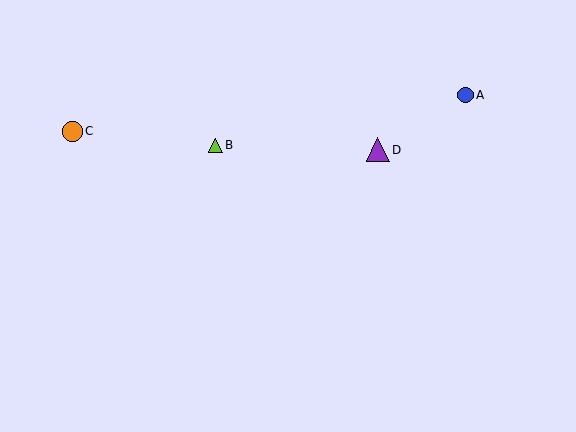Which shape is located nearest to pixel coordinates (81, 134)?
The orange circle (labeled C) at (72, 131) is nearest to that location.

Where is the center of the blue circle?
The center of the blue circle is at (465, 95).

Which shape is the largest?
The purple triangle (labeled D) is the largest.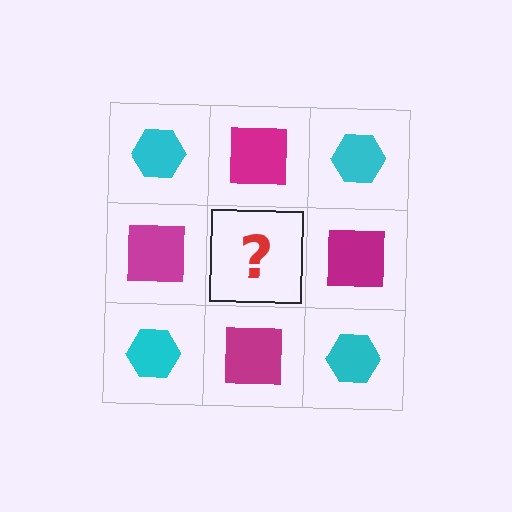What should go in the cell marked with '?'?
The missing cell should contain a cyan hexagon.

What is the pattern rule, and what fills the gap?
The rule is that it alternates cyan hexagon and magenta square in a checkerboard pattern. The gap should be filled with a cyan hexagon.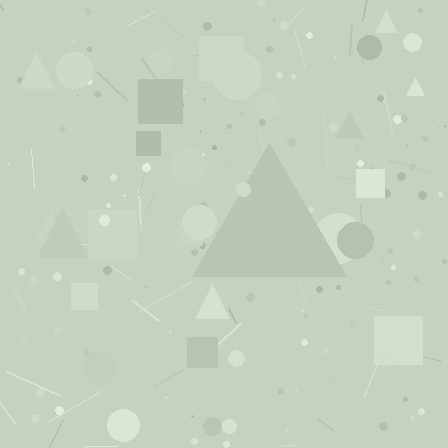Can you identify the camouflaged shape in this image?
The camouflaged shape is a triangle.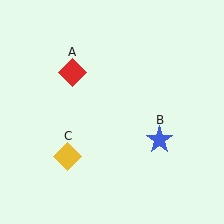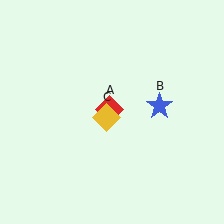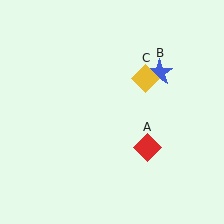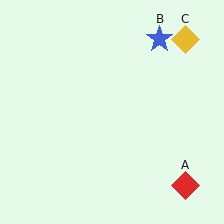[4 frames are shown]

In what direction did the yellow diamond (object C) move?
The yellow diamond (object C) moved up and to the right.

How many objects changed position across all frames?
3 objects changed position: red diamond (object A), blue star (object B), yellow diamond (object C).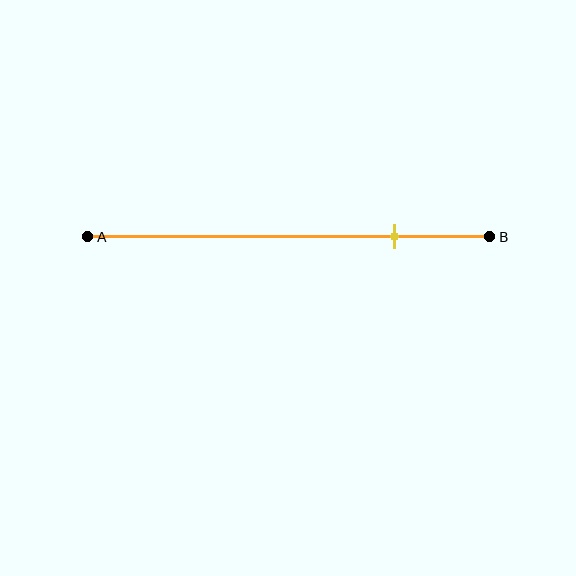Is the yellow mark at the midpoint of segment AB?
No, the mark is at about 75% from A, not at the 50% midpoint.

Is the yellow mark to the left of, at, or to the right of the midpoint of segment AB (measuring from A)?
The yellow mark is to the right of the midpoint of segment AB.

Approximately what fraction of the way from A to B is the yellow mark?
The yellow mark is approximately 75% of the way from A to B.